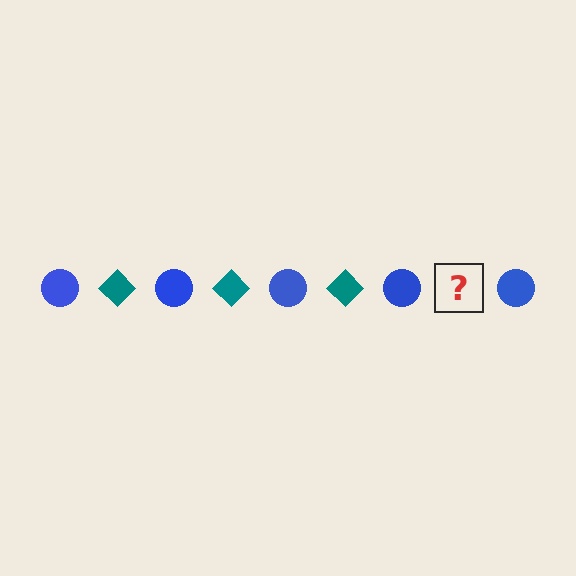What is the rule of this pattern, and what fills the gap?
The rule is that the pattern alternates between blue circle and teal diamond. The gap should be filled with a teal diamond.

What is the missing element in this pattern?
The missing element is a teal diamond.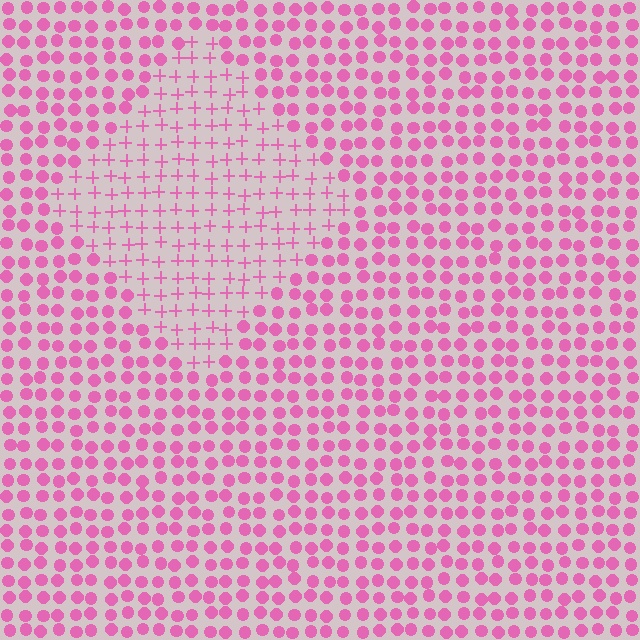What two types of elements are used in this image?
The image uses plus signs inside the diamond region and circles outside it.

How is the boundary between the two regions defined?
The boundary is defined by a change in element shape: plus signs inside vs. circles outside. All elements share the same color and spacing.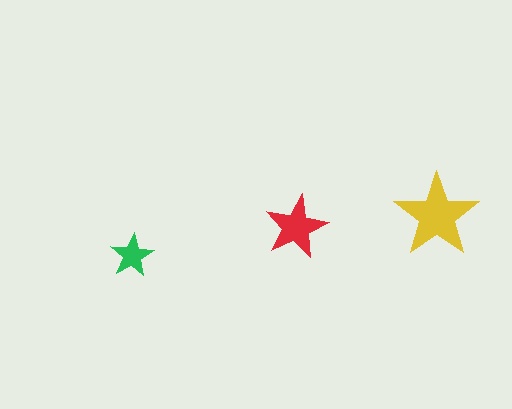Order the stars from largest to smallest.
the yellow one, the red one, the green one.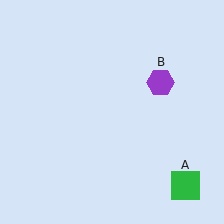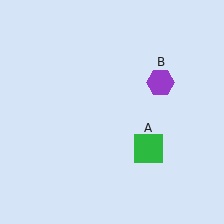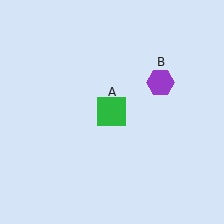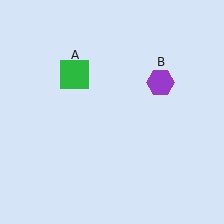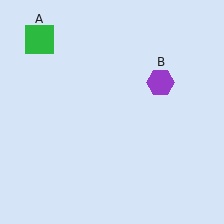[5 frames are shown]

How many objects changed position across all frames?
1 object changed position: green square (object A).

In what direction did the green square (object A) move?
The green square (object A) moved up and to the left.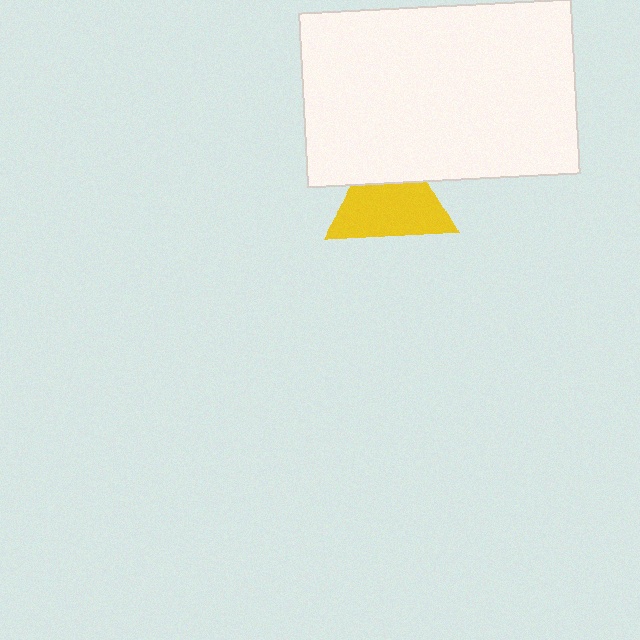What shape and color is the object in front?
The object in front is a white rectangle.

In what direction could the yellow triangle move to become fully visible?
The yellow triangle could move down. That would shift it out from behind the white rectangle entirely.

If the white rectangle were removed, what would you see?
You would see the complete yellow triangle.